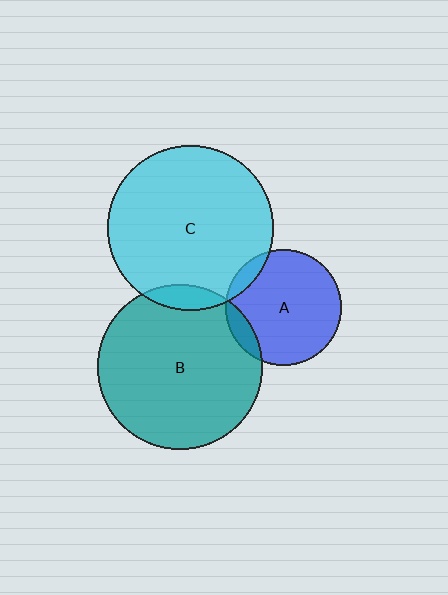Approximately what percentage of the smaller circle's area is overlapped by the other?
Approximately 10%.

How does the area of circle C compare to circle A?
Approximately 2.0 times.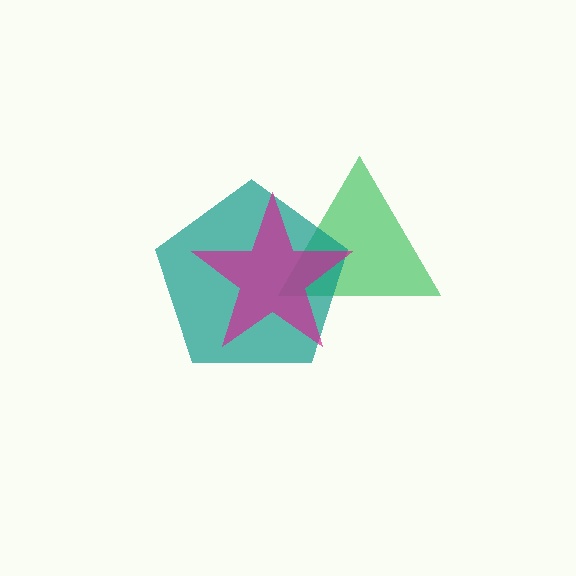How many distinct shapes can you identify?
There are 3 distinct shapes: a green triangle, a teal pentagon, a magenta star.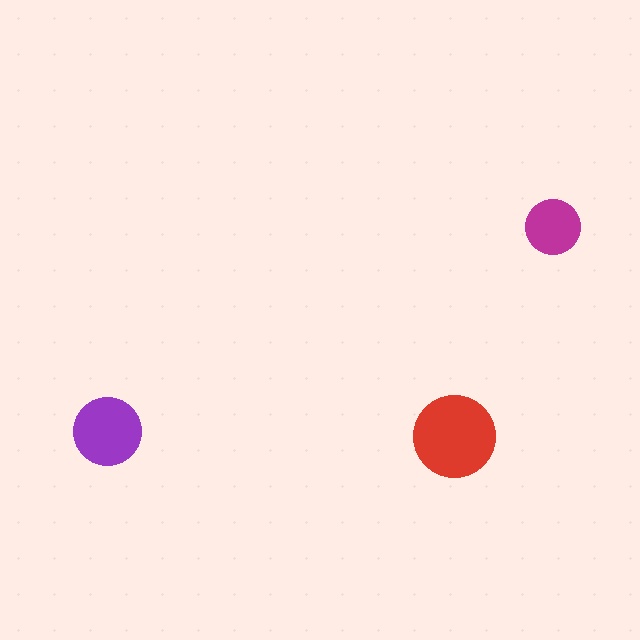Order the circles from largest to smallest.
the red one, the purple one, the magenta one.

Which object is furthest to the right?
The magenta circle is rightmost.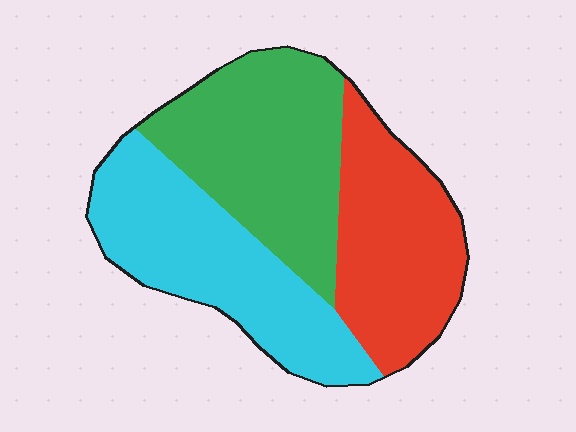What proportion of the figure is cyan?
Cyan takes up about one third (1/3) of the figure.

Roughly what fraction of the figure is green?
Green covers 36% of the figure.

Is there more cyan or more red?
Cyan.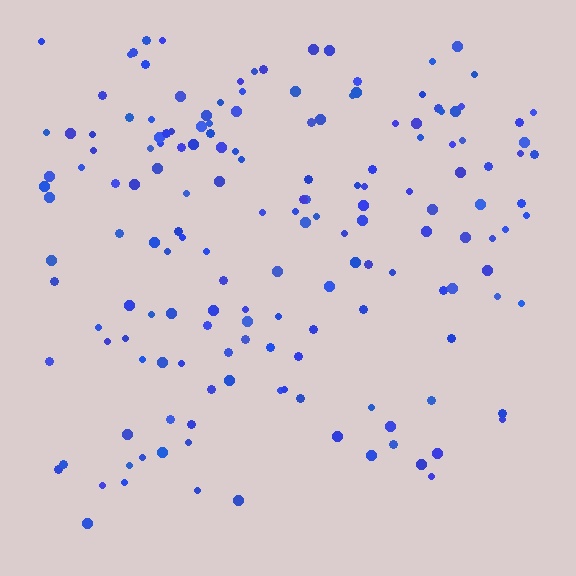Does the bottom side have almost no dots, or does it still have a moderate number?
Still a moderate number, just noticeably fewer than the top.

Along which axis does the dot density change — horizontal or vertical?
Vertical.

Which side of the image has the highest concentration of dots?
The top.